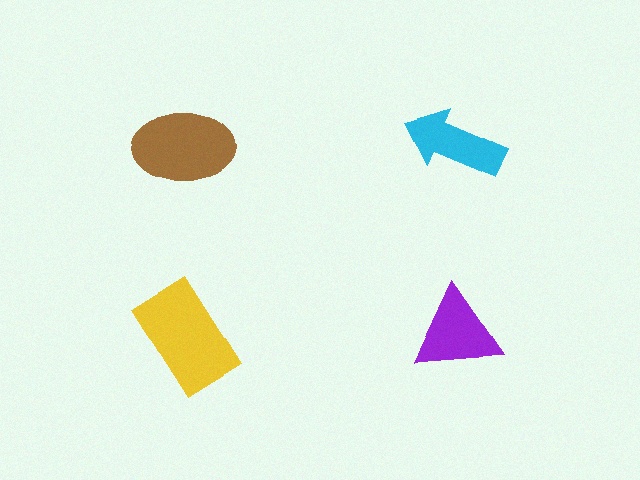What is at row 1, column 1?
A brown ellipse.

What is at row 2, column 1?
A yellow rectangle.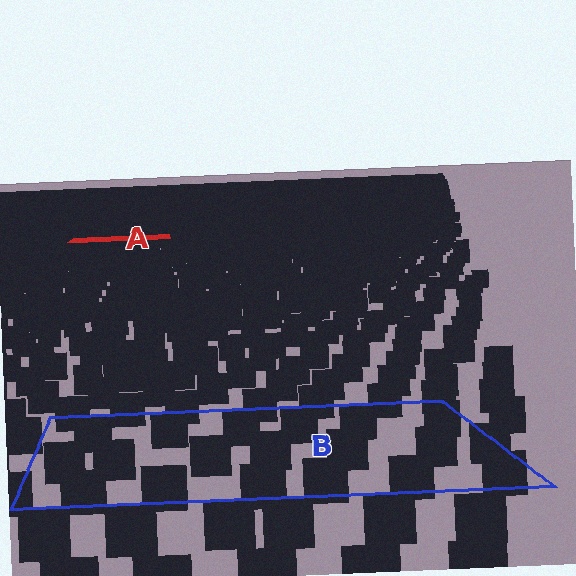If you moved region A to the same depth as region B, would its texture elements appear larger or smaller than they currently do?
They would appear larger. At a closer depth, the same texture elements are projected at a bigger on-screen size.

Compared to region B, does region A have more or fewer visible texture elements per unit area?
Region A has more texture elements per unit area — they are packed more densely because it is farther away.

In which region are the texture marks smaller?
The texture marks are smaller in region A, because it is farther away.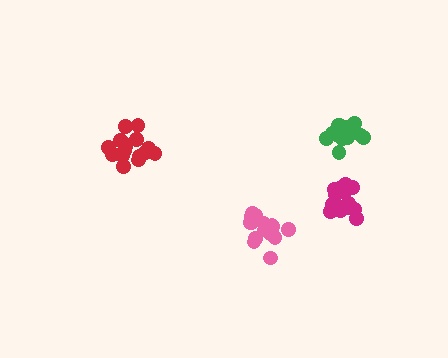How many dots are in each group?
Group 1: 16 dots, Group 2: 16 dots, Group 3: 16 dots, Group 4: 17 dots (65 total).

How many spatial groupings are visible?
There are 4 spatial groupings.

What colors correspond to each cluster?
The clusters are colored: red, pink, green, magenta.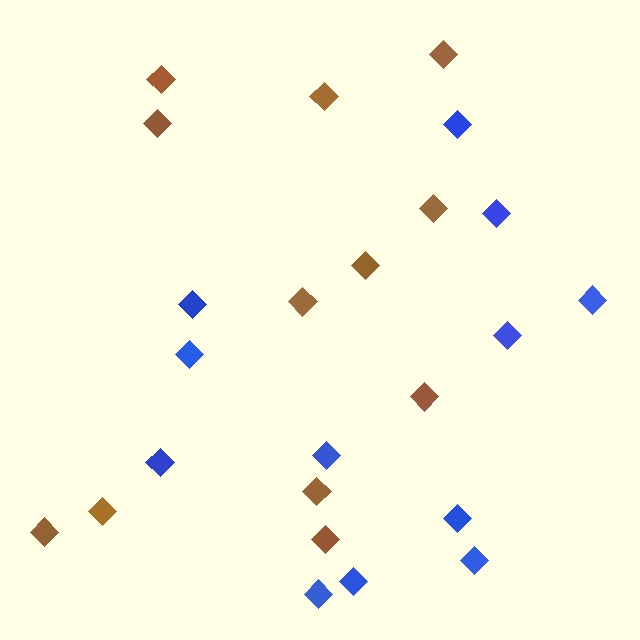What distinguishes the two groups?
There are 2 groups: one group of brown diamonds (12) and one group of blue diamonds (12).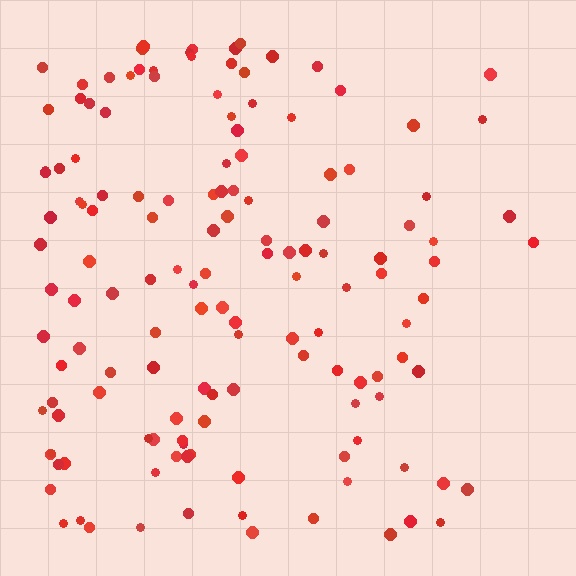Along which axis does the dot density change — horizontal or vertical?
Horizontal.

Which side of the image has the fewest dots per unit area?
The right.